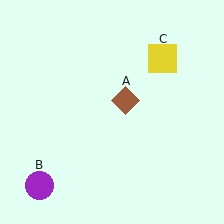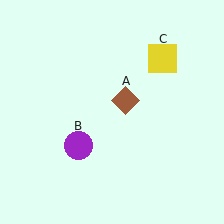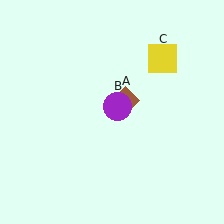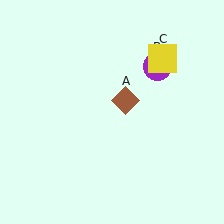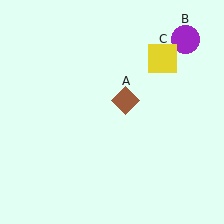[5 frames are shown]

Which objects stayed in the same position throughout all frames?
Brown diamond (object A) and yellow square (object C) remained stationary.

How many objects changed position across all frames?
1 object changed position: purple circle (object B).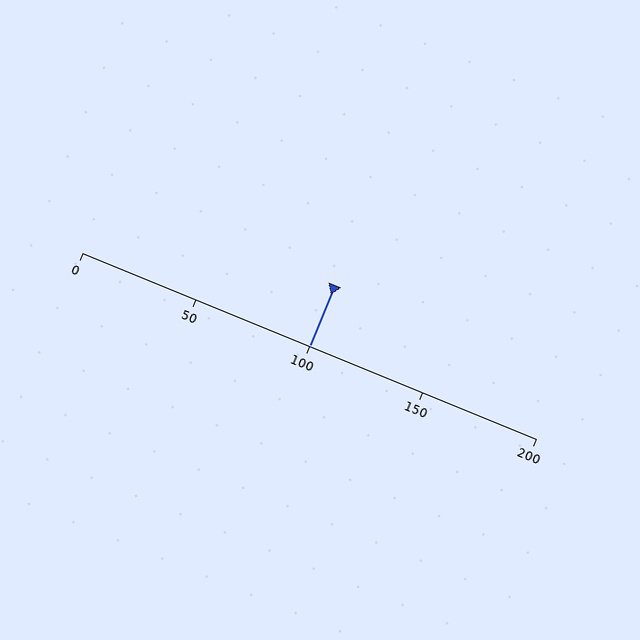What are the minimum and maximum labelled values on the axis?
The axis runs from 0 to 200.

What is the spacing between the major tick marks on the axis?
The major ticks are spaced 50 apart.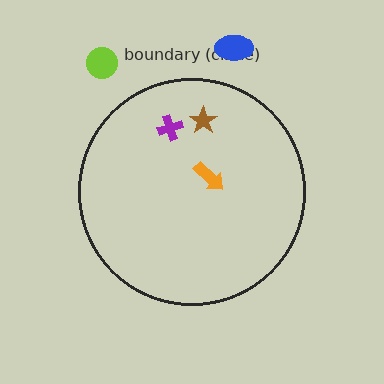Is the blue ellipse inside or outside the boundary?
Outside.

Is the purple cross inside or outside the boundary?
Inside.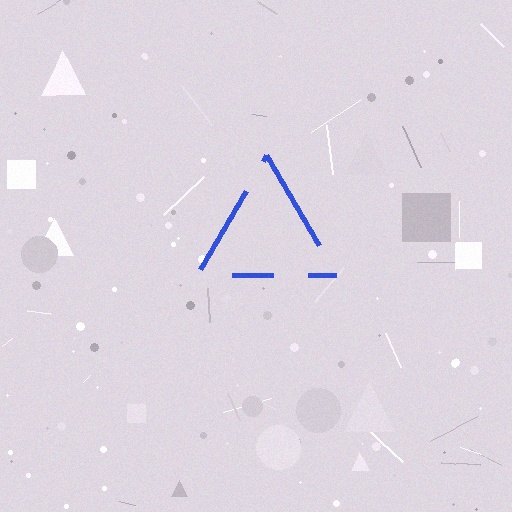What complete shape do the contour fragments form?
The contour fragments form a triangle.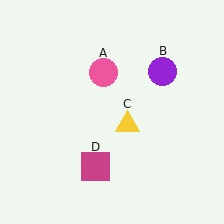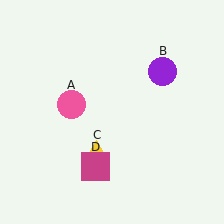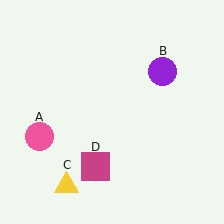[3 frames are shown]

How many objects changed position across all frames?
2 objects changed position: pink circle (object A), yellow triangle (object C).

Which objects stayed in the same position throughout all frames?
Purple circle (object B) and magenta square (object D) remained stationary.